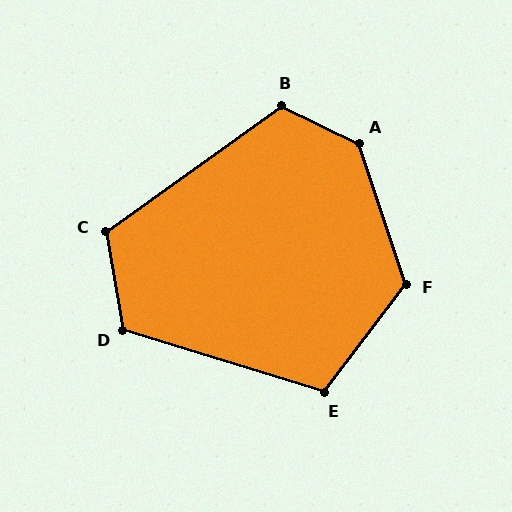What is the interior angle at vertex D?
Approximately 117 degrees (obtuse).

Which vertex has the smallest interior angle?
E, at approximately 110 degrees.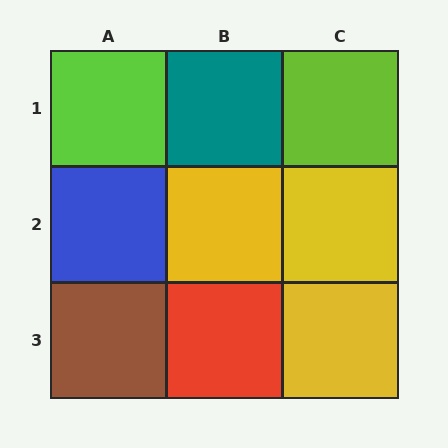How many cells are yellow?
3 cells are yellow.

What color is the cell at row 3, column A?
Brown.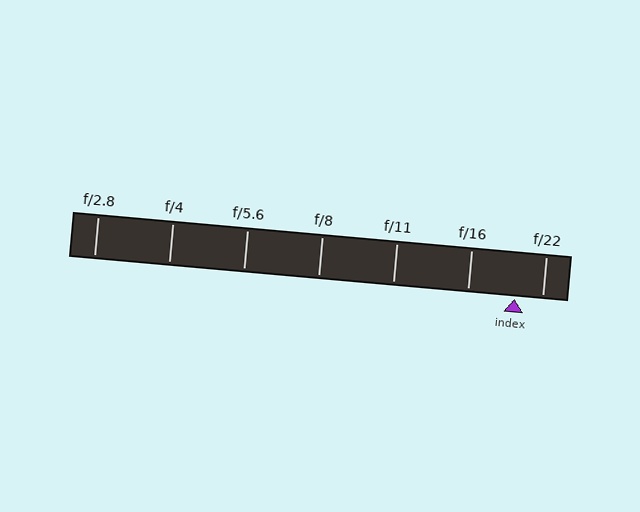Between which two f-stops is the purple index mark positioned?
The index mark is between f/16 and f/22.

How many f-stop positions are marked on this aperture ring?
There are 7 f-stop positions marked.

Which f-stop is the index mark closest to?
The index mark is closest to f/22.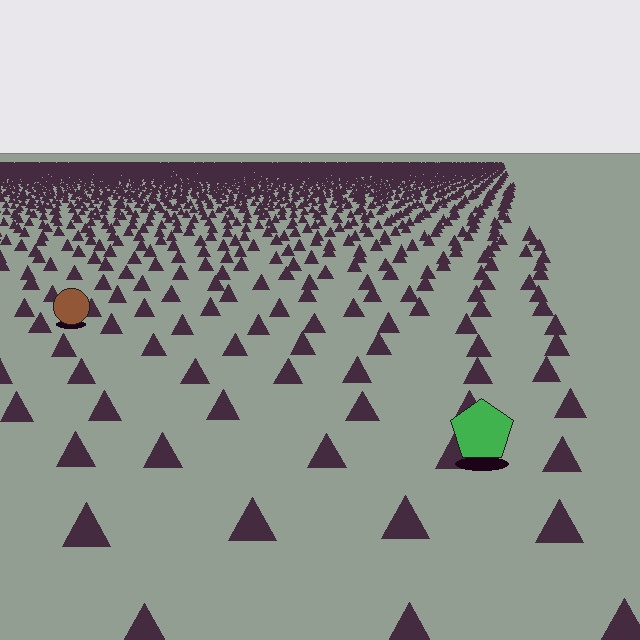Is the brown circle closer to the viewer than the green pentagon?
No. The green pentagon is closer — you can tell from the texture gradient: the ground texture is coarser near it.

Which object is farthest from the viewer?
The brown circle is farthest from the viewer. It appears smaller and the ground texture around it is denser.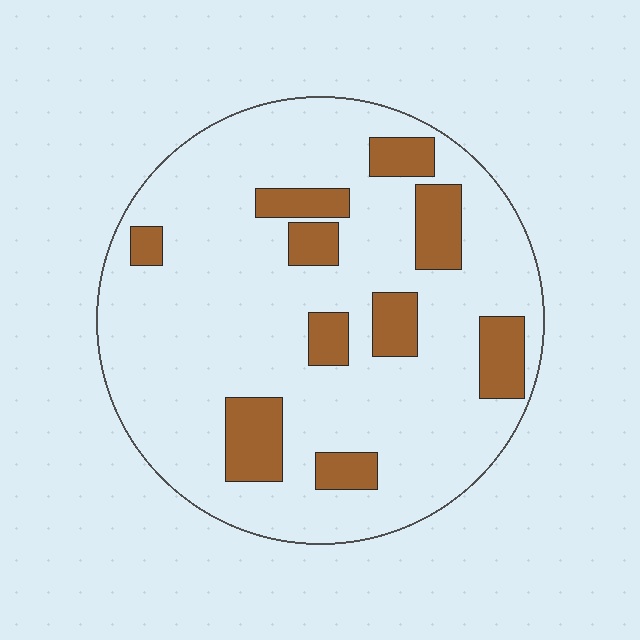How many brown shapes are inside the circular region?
10.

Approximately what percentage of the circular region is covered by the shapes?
Approximately 20%.